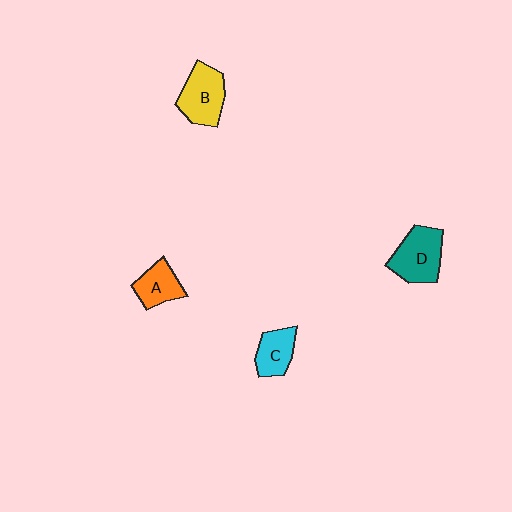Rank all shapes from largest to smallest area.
From largest to smallest: D (teal), B (yellow), C (cyan), A (orange).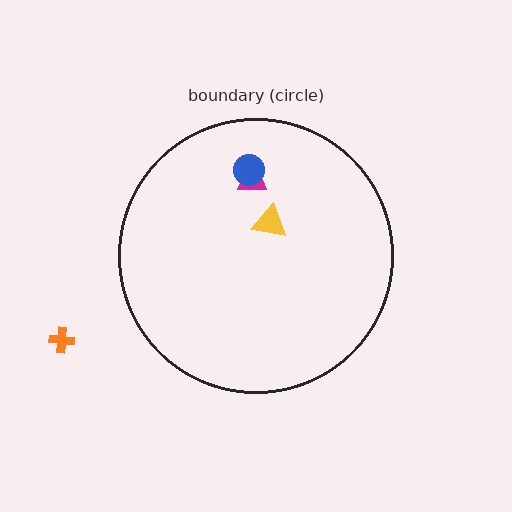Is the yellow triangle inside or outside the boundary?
Inside.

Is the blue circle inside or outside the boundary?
Inside.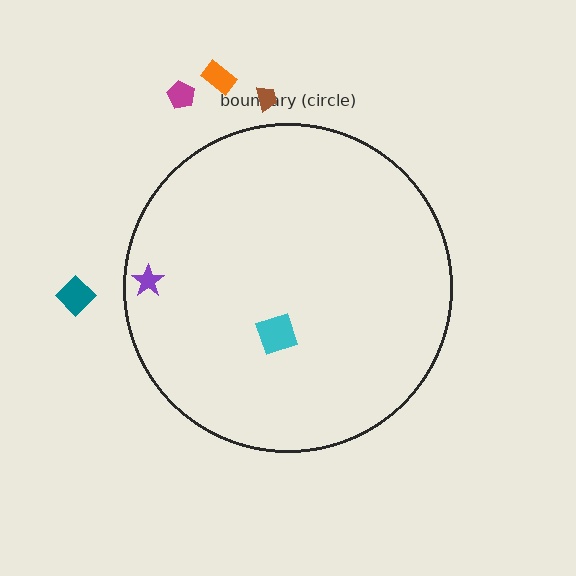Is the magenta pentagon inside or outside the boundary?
Outside.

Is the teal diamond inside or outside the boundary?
Outside.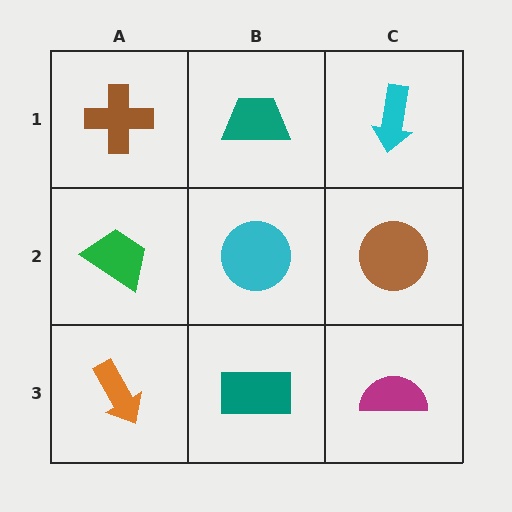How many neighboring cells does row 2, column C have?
3.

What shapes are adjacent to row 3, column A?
A green trapezoid (row 2, column A), a teal rectangle (row 3, column B).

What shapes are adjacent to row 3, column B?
A cyan circle (row 2, column B), an orange arrow (row 3, column A), a magenta semicircle (row 3, column C).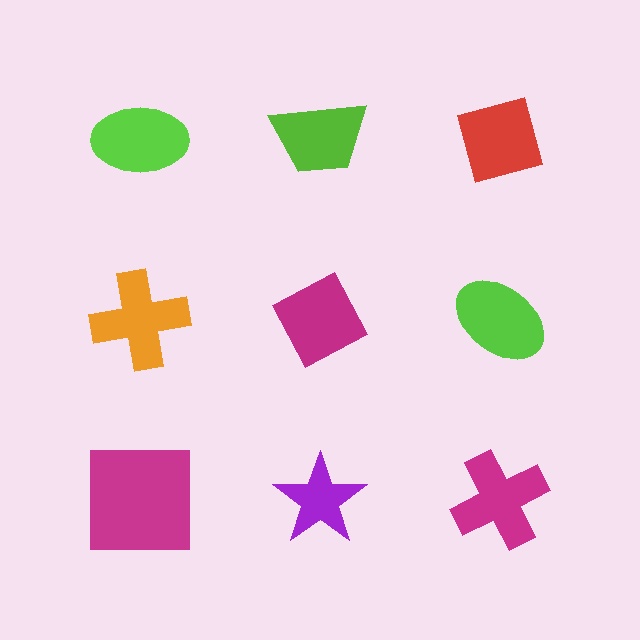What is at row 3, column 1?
A magenta square.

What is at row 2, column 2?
A magenta diamond.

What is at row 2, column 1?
An orange cross.